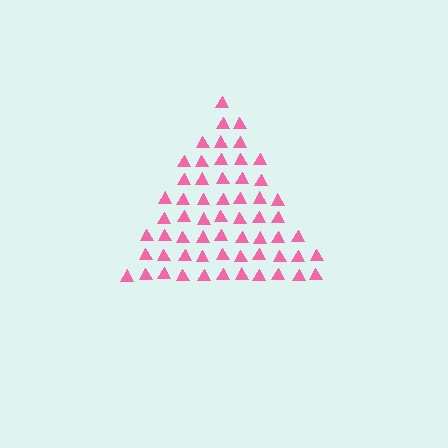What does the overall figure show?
The overall figure shows a triangle.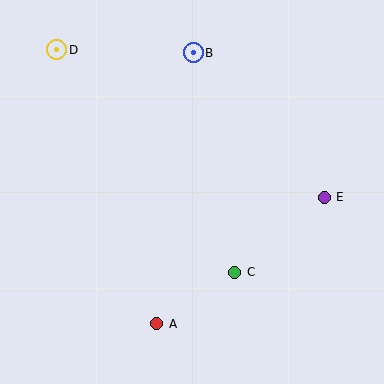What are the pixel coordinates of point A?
Point A is at (157, 324).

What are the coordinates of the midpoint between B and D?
The midpoint between B and D is at (125, 51).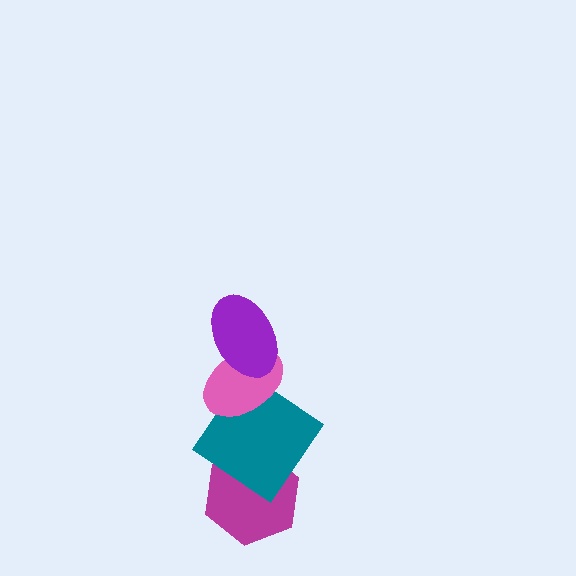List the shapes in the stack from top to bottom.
From top to bottom: the purple ellipse, the pink ellipse, the teal diamond, the magenta hexagon.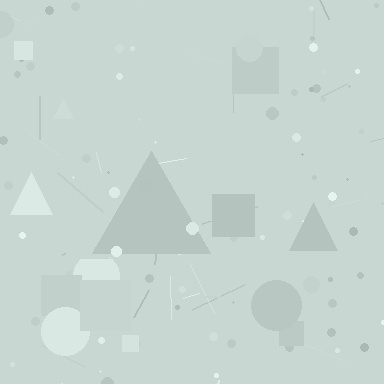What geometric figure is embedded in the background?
A triangle is embedded in the background.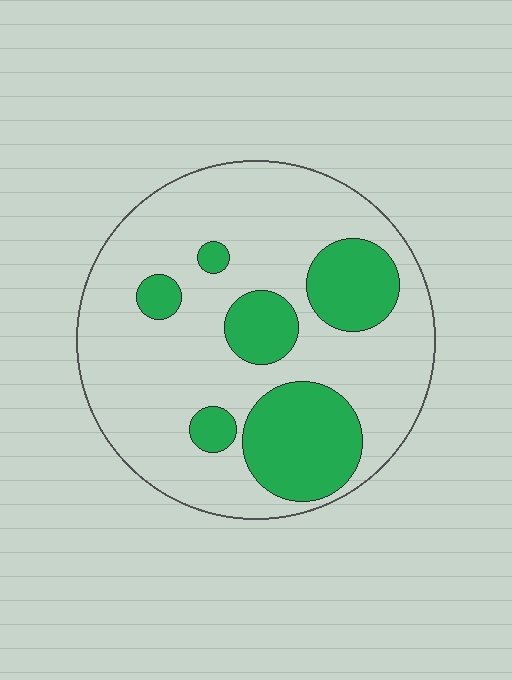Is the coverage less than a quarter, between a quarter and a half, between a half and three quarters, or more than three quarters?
Between a quarter and a half.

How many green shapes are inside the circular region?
6.